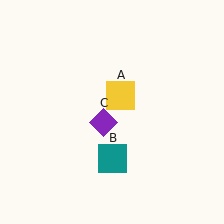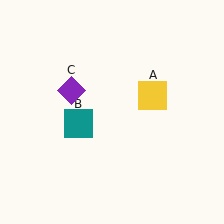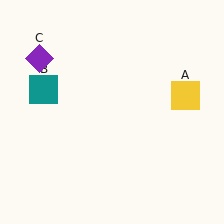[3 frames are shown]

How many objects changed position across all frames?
3 objects changed position: yellow square (object A), teal square (object B), purple diamond (object C).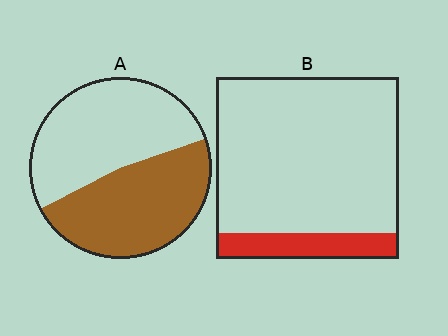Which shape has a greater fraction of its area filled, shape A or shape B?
Shape A.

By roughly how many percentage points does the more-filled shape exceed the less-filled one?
By roughly 35 percentage points (A over B).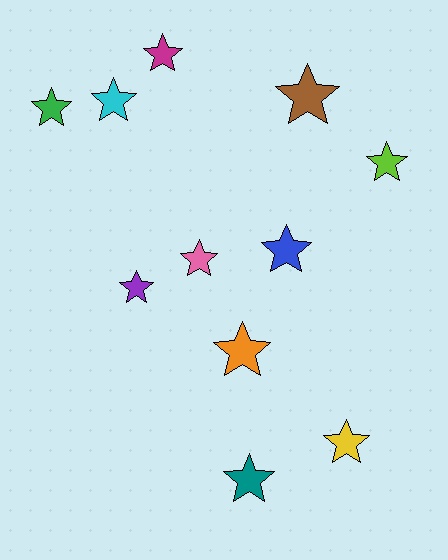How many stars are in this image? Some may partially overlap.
There are 11 stars.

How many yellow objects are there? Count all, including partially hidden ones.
There is 1 yellow object.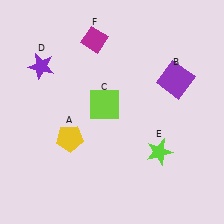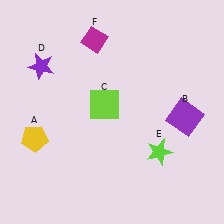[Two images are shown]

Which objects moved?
The objects that moved are: the yellow pentagon (A), the purple square (B).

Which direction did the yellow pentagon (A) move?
The yellow pentagon (A) moved left.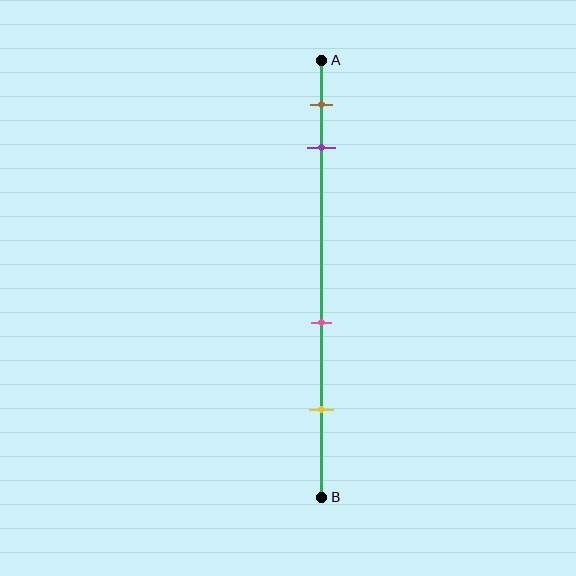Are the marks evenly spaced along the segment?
No, the marks are not evenly spaced.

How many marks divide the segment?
There are 4 marks dividing the segment.